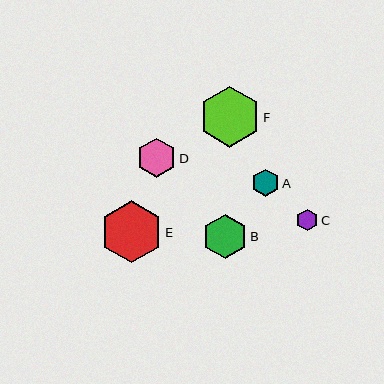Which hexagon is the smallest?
Hexagon C is the smallest with a size of approximately 21 pixels.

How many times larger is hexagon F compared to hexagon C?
Hexagon F is approximately 2.9 times the size of hexagon C.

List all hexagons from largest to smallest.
From largest to smallest: E, F, B, D, A, C.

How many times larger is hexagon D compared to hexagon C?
Hexagon D is approximately 1.8 times the size of hexagon C.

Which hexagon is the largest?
Hexagon E is the largest with a size of approximately 62 pixels.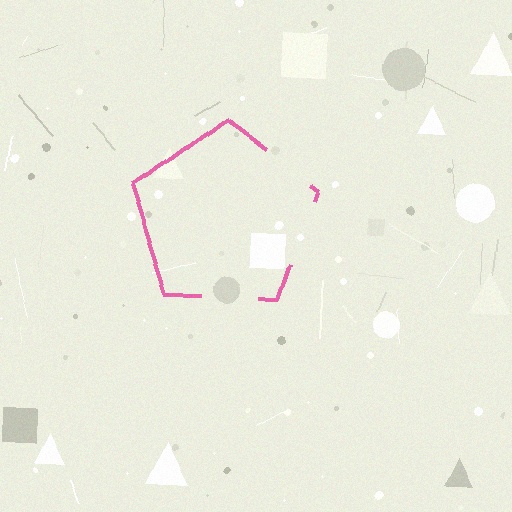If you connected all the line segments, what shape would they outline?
They would outline a pentagon.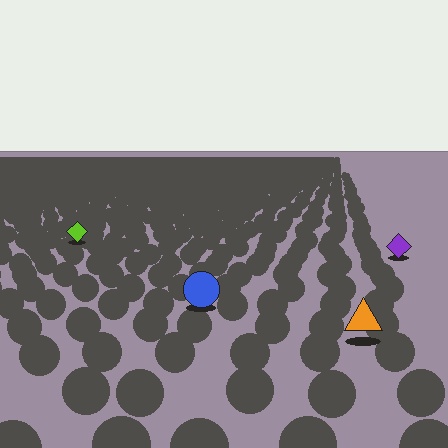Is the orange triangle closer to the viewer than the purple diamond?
Yes. The orange triangle is closer — you can tell from the texture gradient: the ground texture is coarser near it.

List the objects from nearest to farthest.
From nearest to farthest: the orange triangle, the blue circle, the purple diamond, the lime diamond.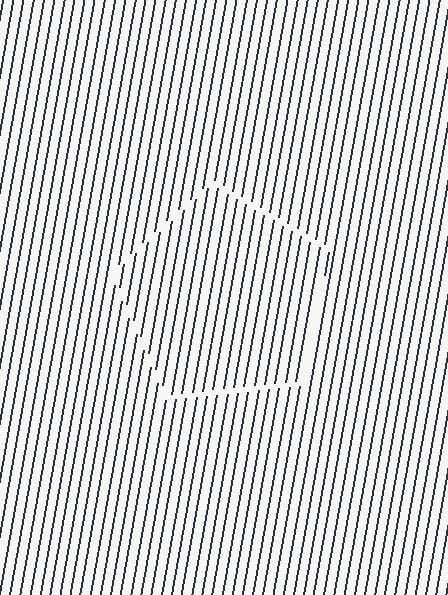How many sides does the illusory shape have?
5 sides — the line-ends trace a pentagon.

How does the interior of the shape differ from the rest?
The interior of the shape contains the same grating, shifted by half a period — the contour is defined by the phase discontinuity where line-ends from the inner and outer gratings abut.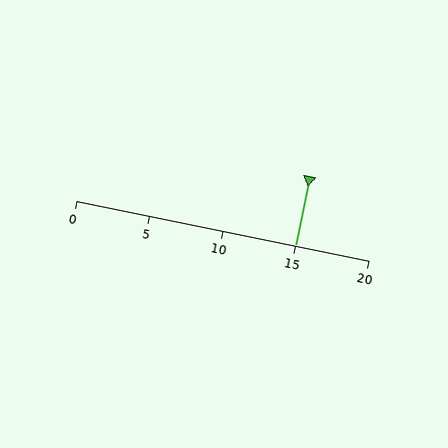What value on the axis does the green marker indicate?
The marker indicates approximately 15.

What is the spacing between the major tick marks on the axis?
The major ticks are spaced 5 apart.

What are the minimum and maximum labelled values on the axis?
The axis runs from 0 to 20.